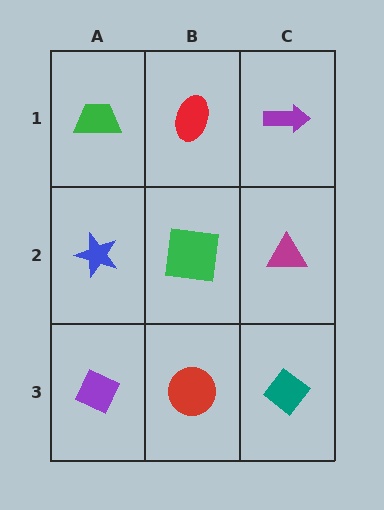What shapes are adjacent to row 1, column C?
A magenta triangle (row 2, column C), a red ellipse (row 1, column B).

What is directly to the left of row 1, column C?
A red ellipse.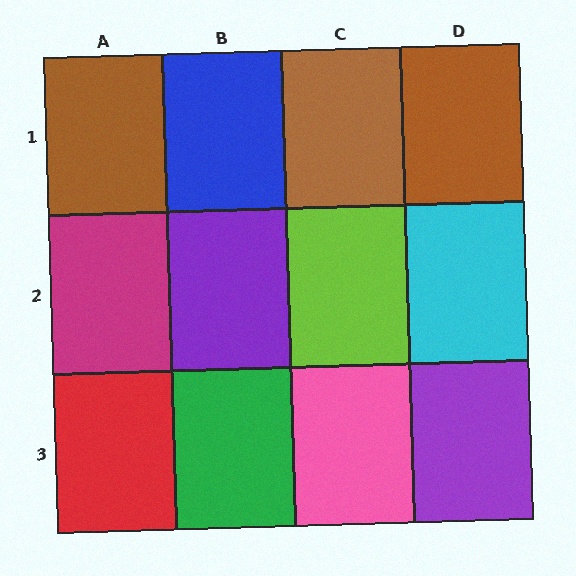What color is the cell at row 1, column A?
Brown.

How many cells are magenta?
1 cell is magenta.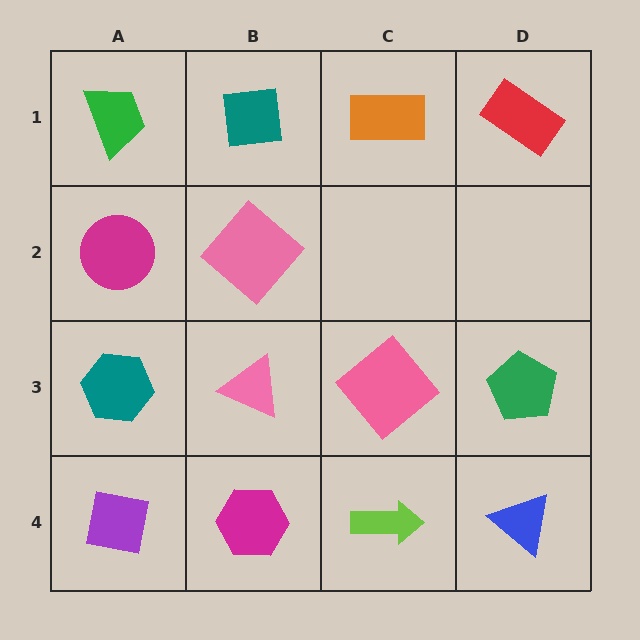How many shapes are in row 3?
4 shapes.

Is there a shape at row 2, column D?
No, that cell is empty.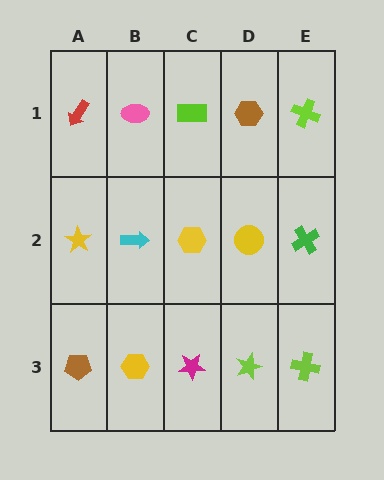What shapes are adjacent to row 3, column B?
A cyan arrow (row 2, column B), a brown pentagon (row 3, column A), a magenta star (row 3, column C).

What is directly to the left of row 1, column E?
A brown hexagon.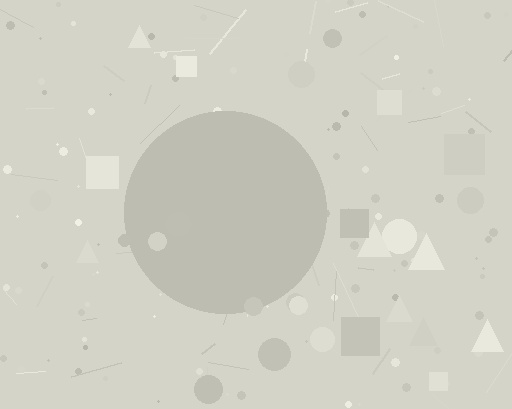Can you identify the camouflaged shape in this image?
The camouflaged shape is a circle.